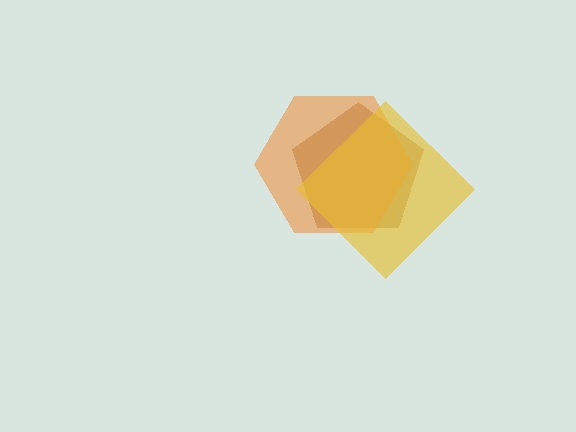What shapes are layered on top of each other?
The layered shapes are: a brown pentagon, an orange hexagon, a yellow diamond.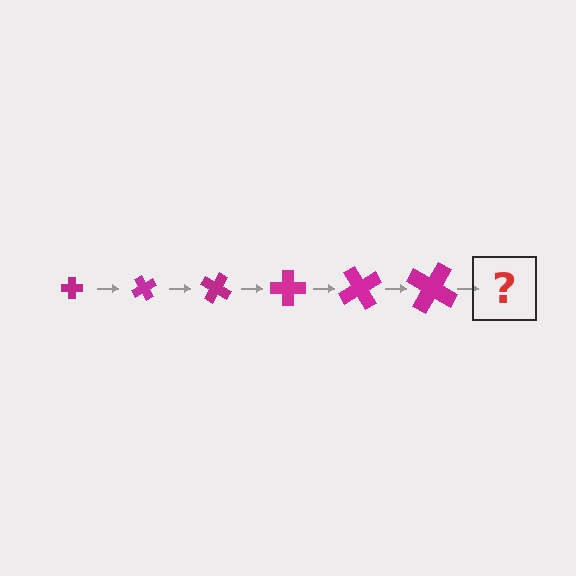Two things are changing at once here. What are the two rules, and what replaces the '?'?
The two rules are that the cross grows larger each step and it rotates 60 degrees each step. The '?' should be a cross, larger than the previous one and rotated 360 degrees from the start.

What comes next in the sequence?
The next element should be a cross, larger than the previous one and rotated 360 degrees from the start.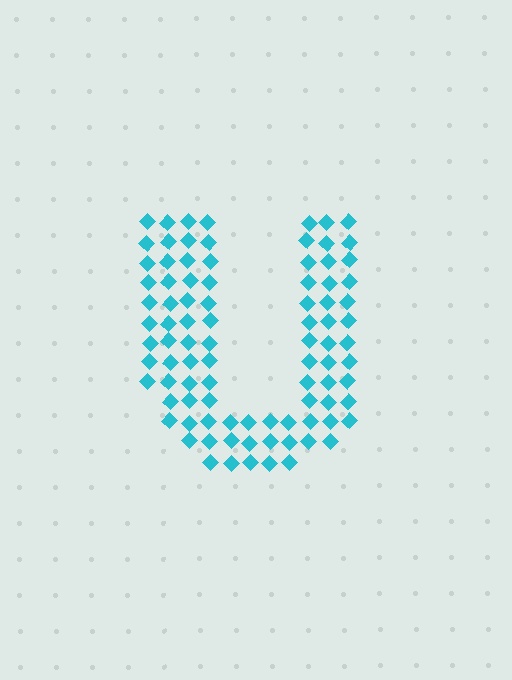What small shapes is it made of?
It is made of small diamonds.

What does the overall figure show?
The overall figure shows the letter U.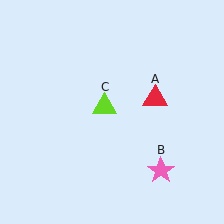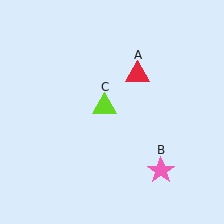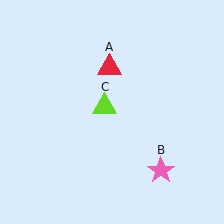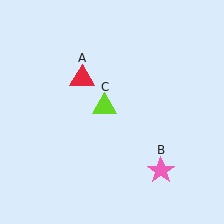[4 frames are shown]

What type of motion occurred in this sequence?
The red triangle (object A) rotated counterclockwise around the center of the scene.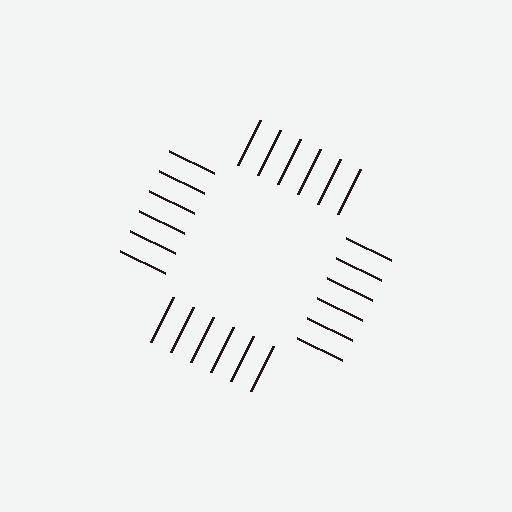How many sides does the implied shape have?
4 sides — the line-ends trace a square.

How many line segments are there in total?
24 — 6 along each of the 4 edges.